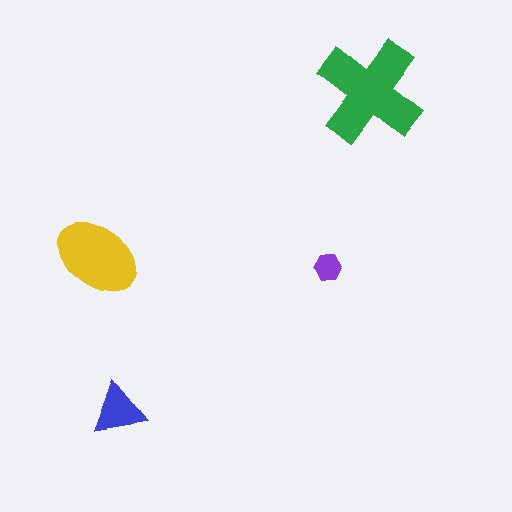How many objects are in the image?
There are 4 objects in the image.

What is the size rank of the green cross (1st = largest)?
1st.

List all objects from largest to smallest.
The green cross, the yellow ellipse, the blue triangle, the purple hexagon.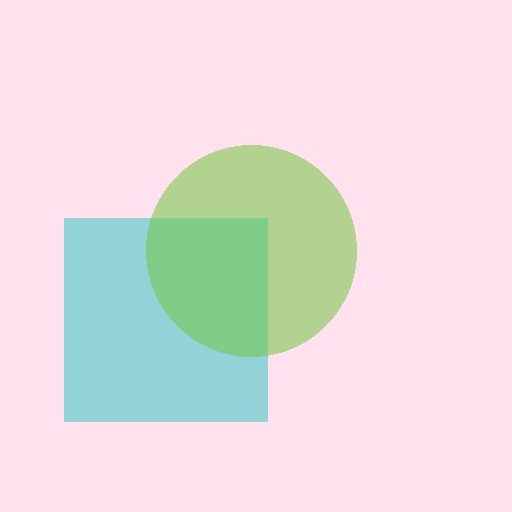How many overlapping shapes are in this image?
There are 2 overlapping shapes in the image.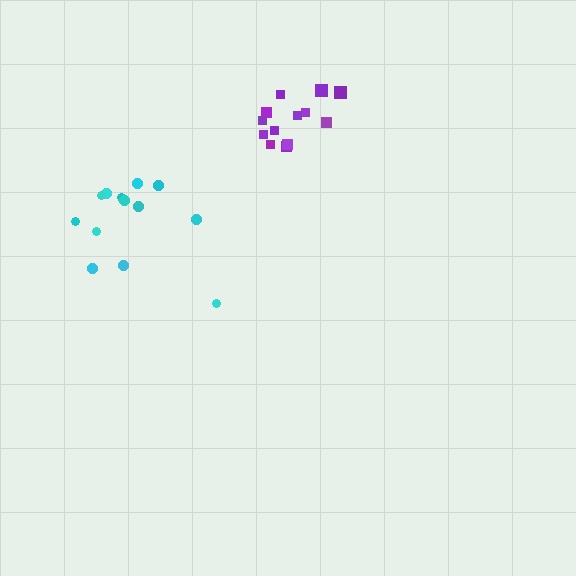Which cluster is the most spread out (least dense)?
Cyan.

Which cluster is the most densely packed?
Purple.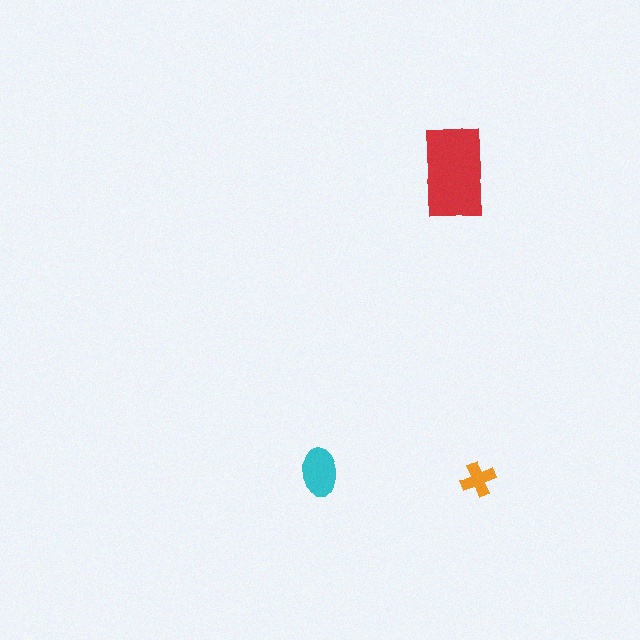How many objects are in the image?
There are 3 objects in the image.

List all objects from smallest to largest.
The orange cross, the cyan ellipse, the red rectangle.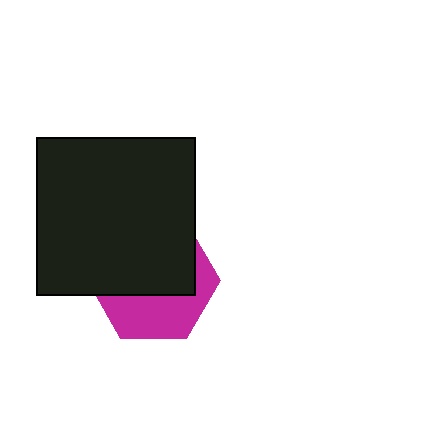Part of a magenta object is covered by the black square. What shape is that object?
It is a hexagon.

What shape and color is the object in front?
The object in front is a black square.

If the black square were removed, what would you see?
You would see the complete magenta hexagon.